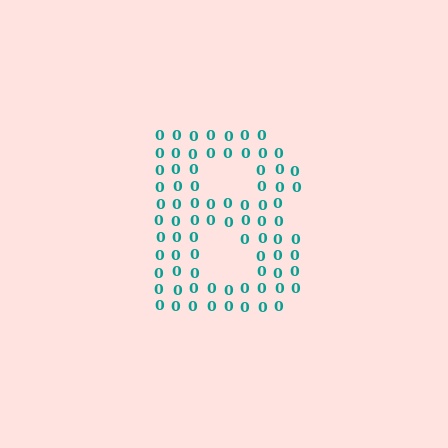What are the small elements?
The small elements are digit 0's.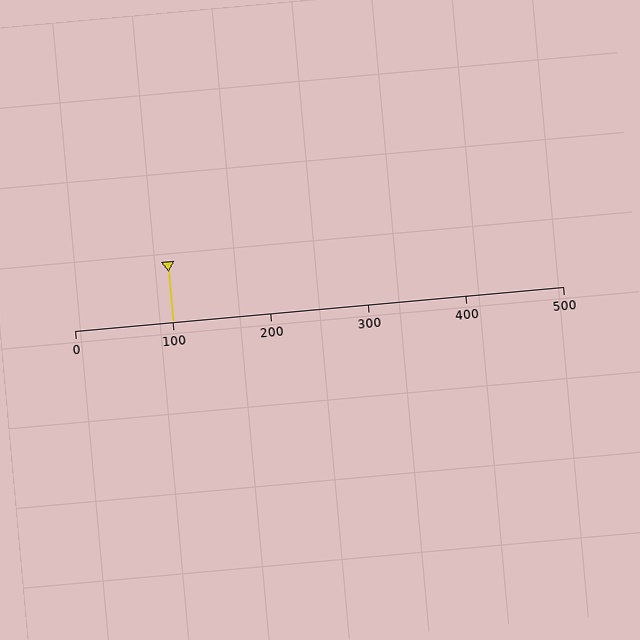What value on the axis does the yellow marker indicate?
The marker indicates approximately 100.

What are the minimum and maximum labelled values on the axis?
The axis runs from 0 to 500.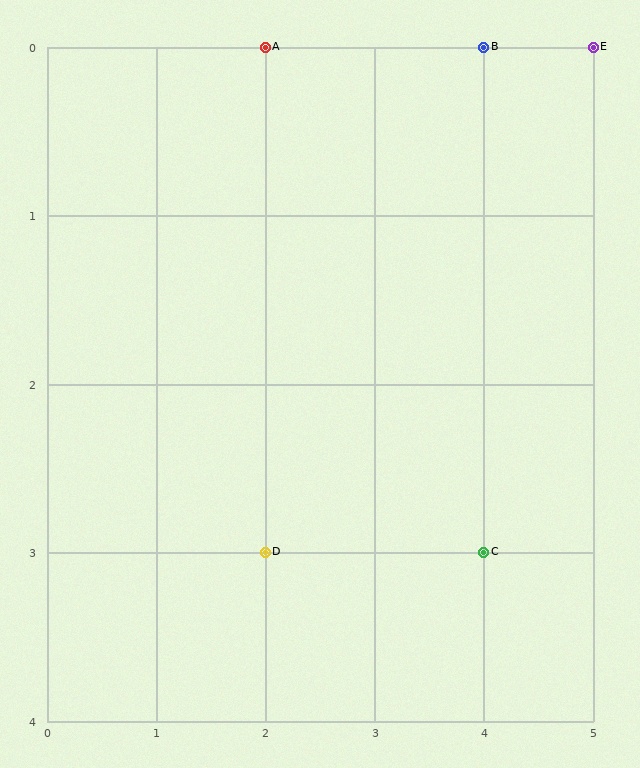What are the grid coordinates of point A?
Point A is at grid coordinates (2, 0).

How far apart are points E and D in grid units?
Points E and D are 3 columns and 3 rows apart (about 4.2 grid units diagonally).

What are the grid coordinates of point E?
Point E is at grid coordinates (5, 0).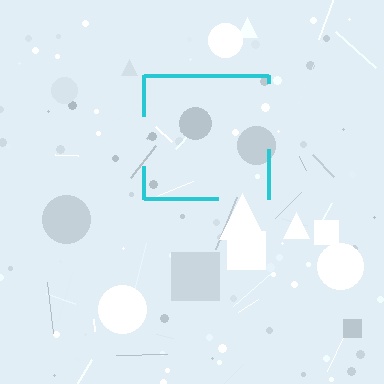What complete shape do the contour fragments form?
The contour fragments form a square.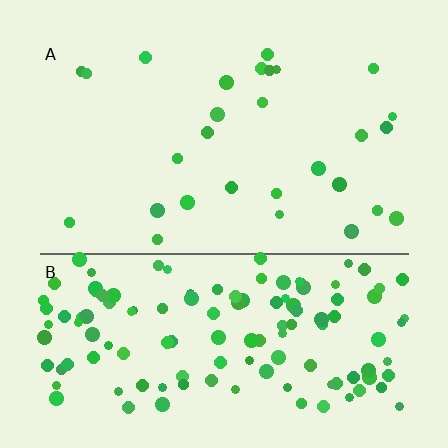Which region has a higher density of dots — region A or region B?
B (the bottom).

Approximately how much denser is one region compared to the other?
Approximately 4.8× — region B over region A.